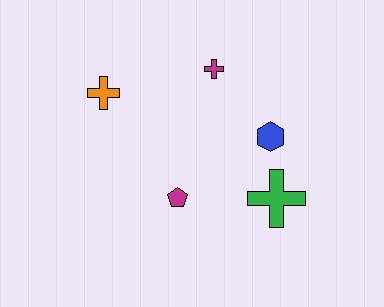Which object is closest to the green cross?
The blue hexagon is closest to the green cross.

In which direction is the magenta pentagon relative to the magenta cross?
The magenta pentagon is below the magenta cross.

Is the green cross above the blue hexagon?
No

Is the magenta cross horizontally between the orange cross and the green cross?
Yes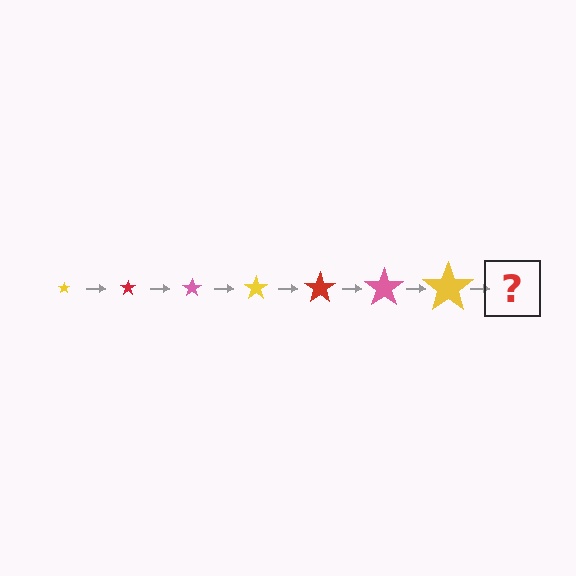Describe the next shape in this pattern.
It should be a red star, larger than the previous one.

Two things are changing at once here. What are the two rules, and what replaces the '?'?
The two rules are that the star grows larger each step and the color cycles through yellow, red, and pink. The '?' should be a red star, larger than the previous one.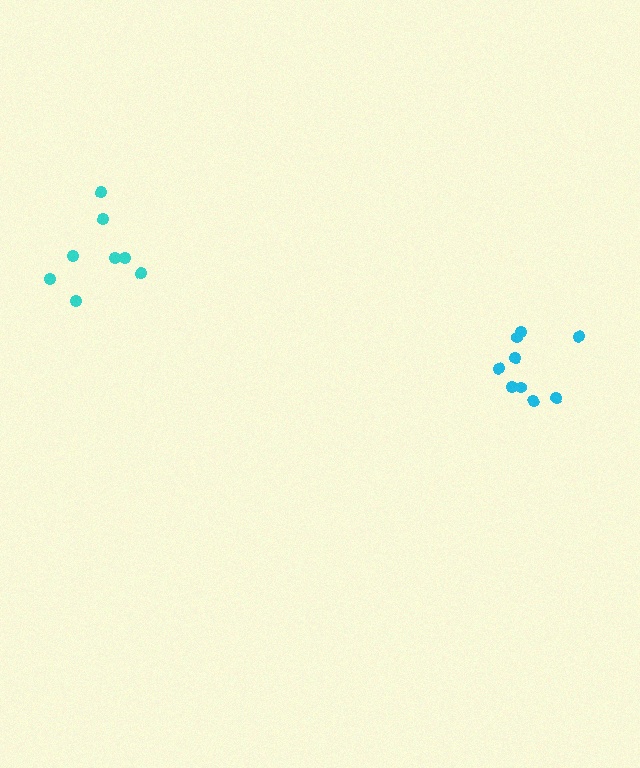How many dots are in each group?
Group 1: 9 dots, Group 2: 8 dots (17 total).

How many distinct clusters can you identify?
There are 2 distinct clusters.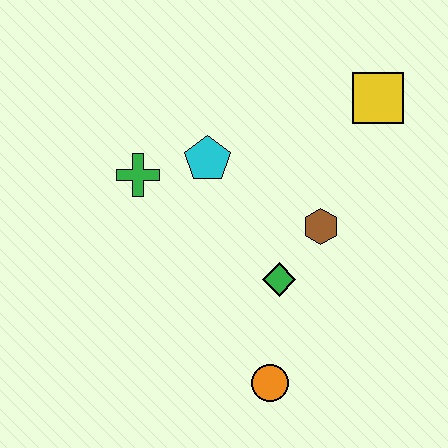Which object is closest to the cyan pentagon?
The green cross is closest to the cyan pentagon.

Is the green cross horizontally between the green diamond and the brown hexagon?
No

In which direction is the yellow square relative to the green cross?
The yellow square is to the right of the green cross.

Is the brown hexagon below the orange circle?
No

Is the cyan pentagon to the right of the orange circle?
No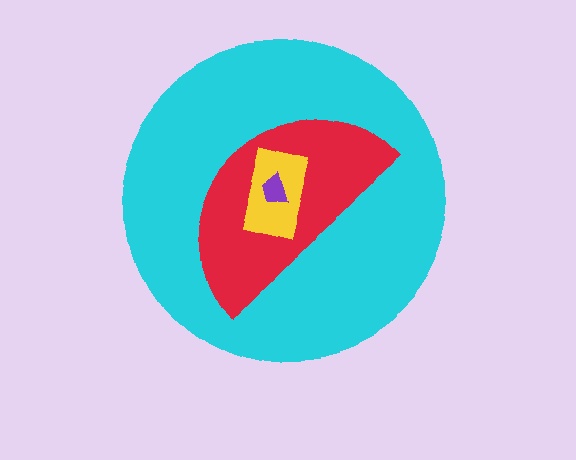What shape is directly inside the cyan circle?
The red semicircle.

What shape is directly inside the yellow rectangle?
The purple trapezoid.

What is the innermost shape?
The purple trapezoid.